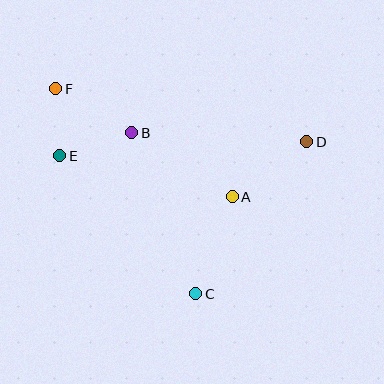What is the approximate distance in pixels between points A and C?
The distance between A and C is approximately 104 pixels.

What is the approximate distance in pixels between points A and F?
The distance between A and F is approximately 207 pixels.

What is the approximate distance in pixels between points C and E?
The distance between C and E is approximately 193 pixels.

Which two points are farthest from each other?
Points D and F are farthest from each other.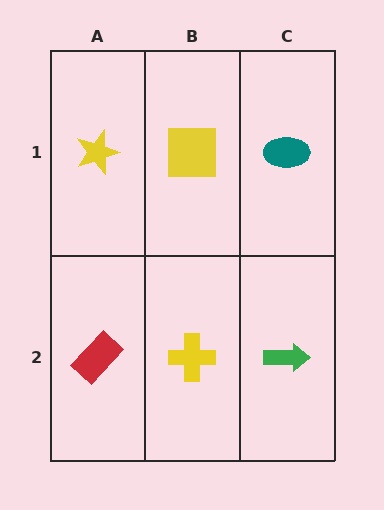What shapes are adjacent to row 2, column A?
A yellow star (row 1, column A), a yellow cross (row 2, column B).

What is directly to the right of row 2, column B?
A green arrow.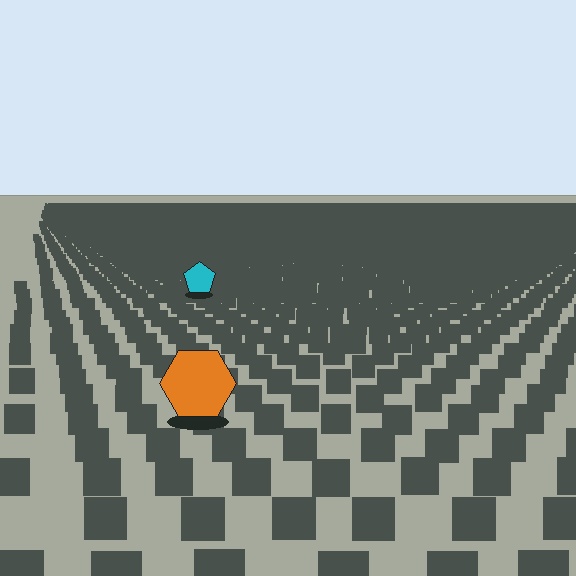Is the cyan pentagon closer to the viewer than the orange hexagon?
No. The orange hexagon is closer — you can tell from the texture gradient: the ground texture is coarser near it.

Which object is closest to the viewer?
The orange hexagon is closest. The texture marks near it are larger and more spread out.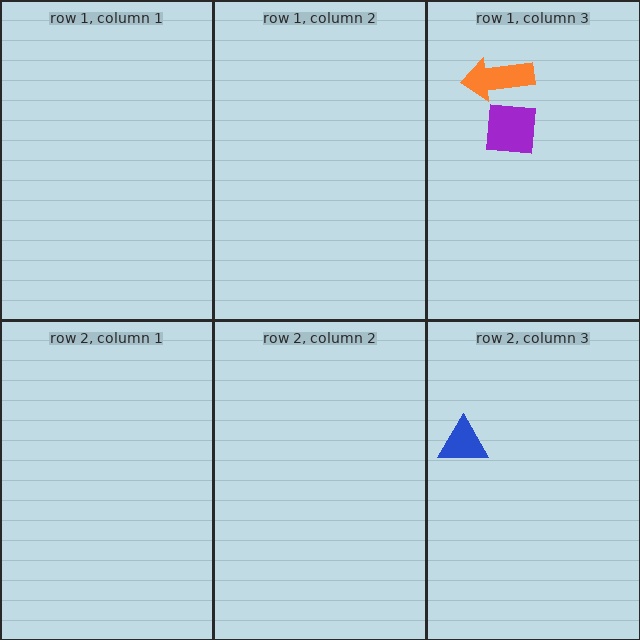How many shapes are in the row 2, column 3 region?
1.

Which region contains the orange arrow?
The row 1, column 3 region.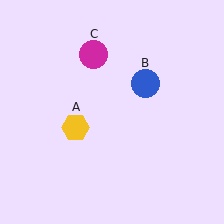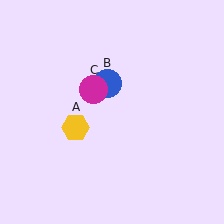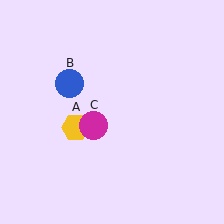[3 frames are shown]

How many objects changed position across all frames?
2 objects changed position: blue circle (object B), magenta circle (object C).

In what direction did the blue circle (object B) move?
The blue circle (object B) moved left.